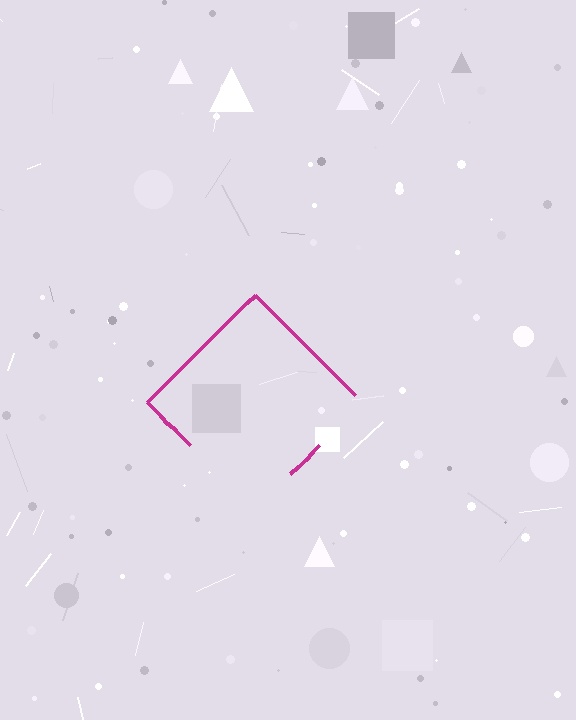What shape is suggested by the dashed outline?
The dashed outline suggests a diamond.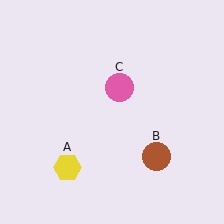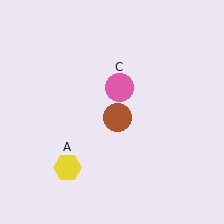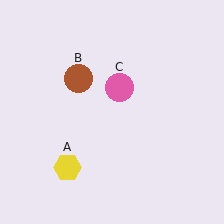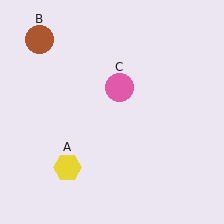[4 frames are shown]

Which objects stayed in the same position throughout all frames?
Yellow hexagon (object A) and pink circle (object C) remained stationary.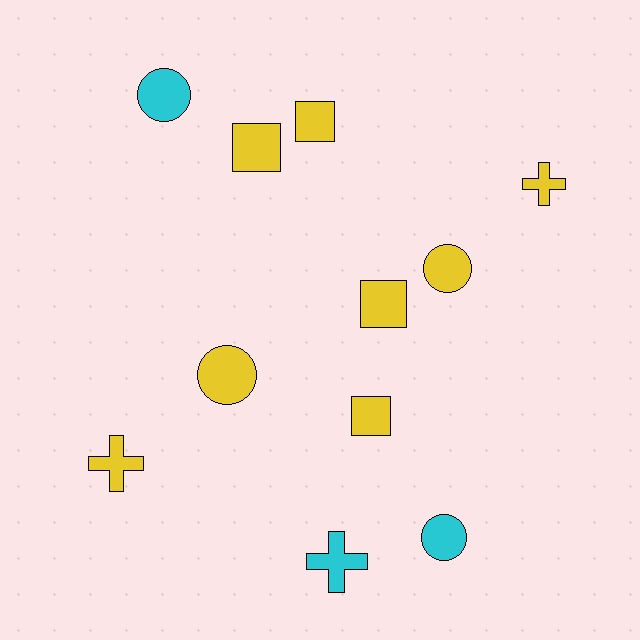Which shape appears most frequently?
Circle, with 4 objects.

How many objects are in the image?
There are 11 objects.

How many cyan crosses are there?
There is 1 cyan cross.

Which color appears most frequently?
Yellow, with 8 objects.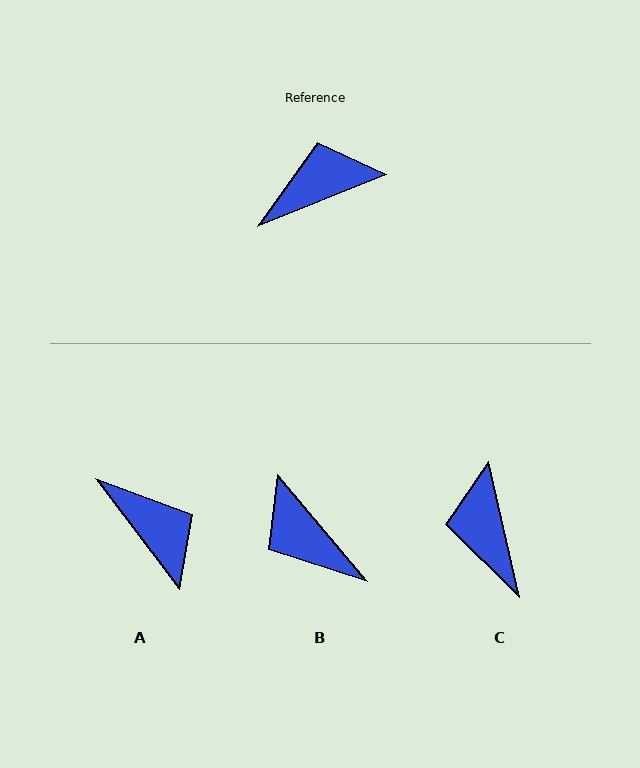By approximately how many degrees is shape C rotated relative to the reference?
Approximately 81 degrees counter-clockwise.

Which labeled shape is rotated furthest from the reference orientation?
B, about 108 degrees away.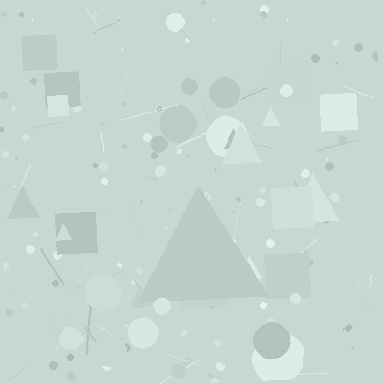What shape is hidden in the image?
A triangle is hidden in the image.